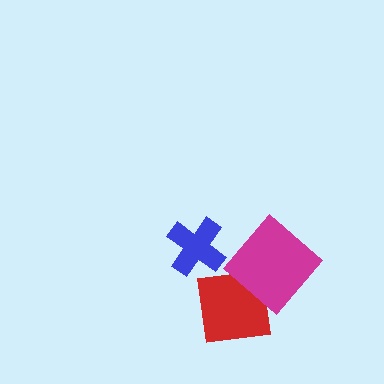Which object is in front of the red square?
The magenta diamond is in front of the red square.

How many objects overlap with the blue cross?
0 objects overlap with the blue cross.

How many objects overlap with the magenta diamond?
1 object overlaps with the magenta diamond.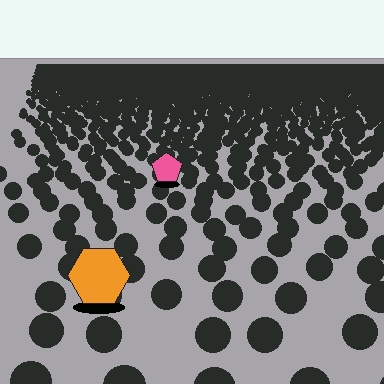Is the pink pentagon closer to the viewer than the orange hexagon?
No. The orange hexagon is closer — you can tell from the texture gradient: the ground texture is coarser near it.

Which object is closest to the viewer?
The orange hexagon is closest. The texture marks near it are larger and more spread out.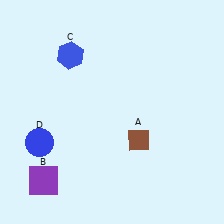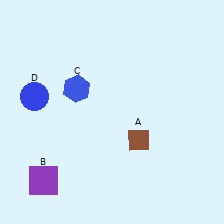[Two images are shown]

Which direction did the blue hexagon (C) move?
The blue hexagon (C) moved down.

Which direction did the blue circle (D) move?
The blue circle (D) moved up.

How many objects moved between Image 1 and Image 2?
2 objects moved between the two images.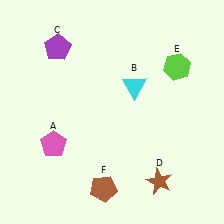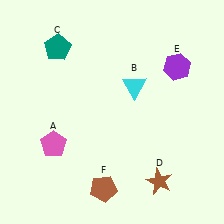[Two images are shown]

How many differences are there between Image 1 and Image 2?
There are 2 differences between the two images.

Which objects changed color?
C changed from purple to teal. E changed from lime to purple.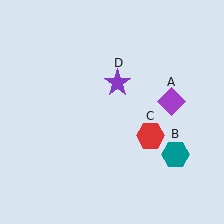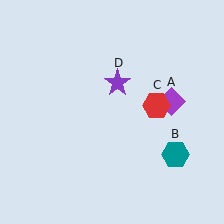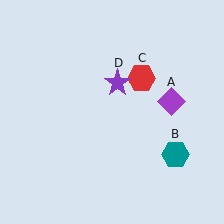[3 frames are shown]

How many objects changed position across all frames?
1 object changed position: red hexagon (object C).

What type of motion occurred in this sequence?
The red hexagon (object C) rotated counterclockwise around the center of the scene.